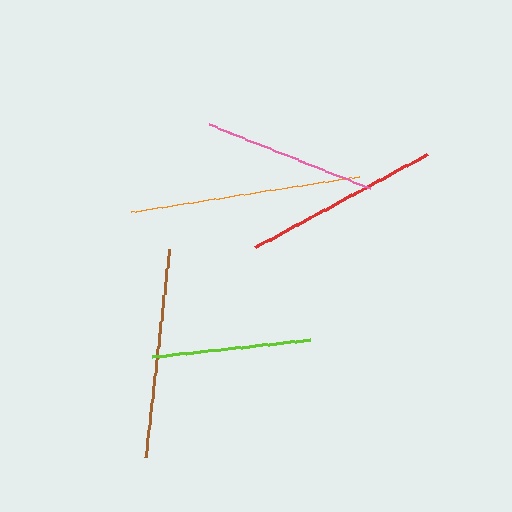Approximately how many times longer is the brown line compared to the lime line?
The brown line is approximately 1.3 times the length of the lime line.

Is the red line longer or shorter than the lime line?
The red line is longer than the lime line.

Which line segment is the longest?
The orange line is the longest at approximately 231 pixels.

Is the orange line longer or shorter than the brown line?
The orange line is longer than the brown line.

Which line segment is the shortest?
The lime line is the shortest at approximately 159 pixels.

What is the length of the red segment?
The red segment is approximately 195 pixels long.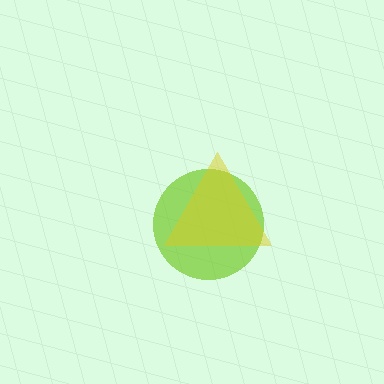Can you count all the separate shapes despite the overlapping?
Yes, there are 2 separate shapes.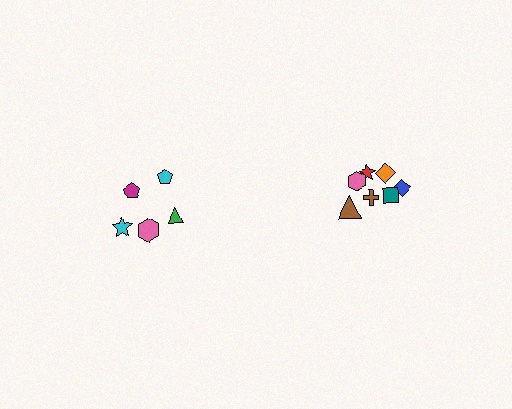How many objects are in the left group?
There are 5 objects.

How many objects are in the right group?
There are 7 objects.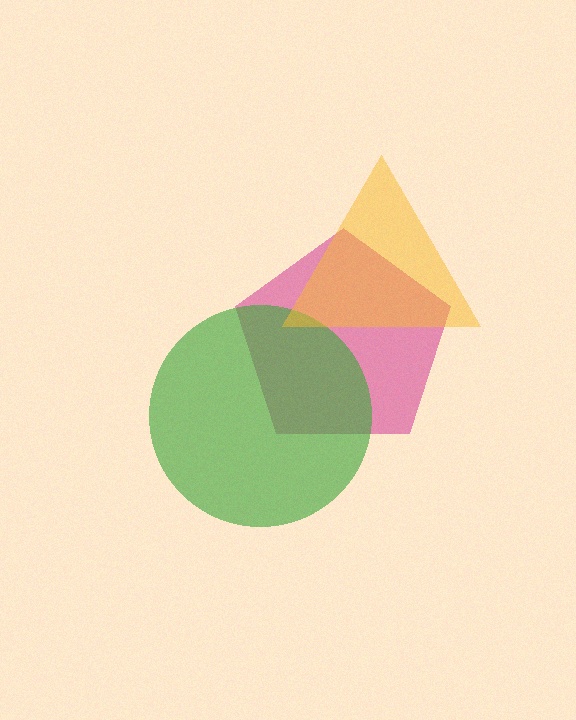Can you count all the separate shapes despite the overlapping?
Yes, there are 3 separate shapes.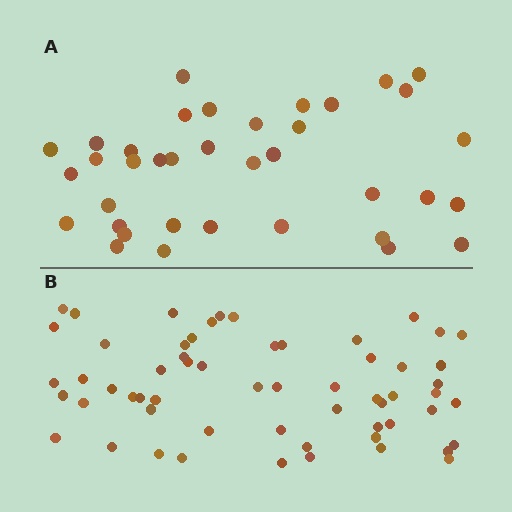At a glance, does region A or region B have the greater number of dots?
Region B (the bottom region) has more dots.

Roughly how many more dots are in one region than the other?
Region B has approximately 20 more dots than region A.